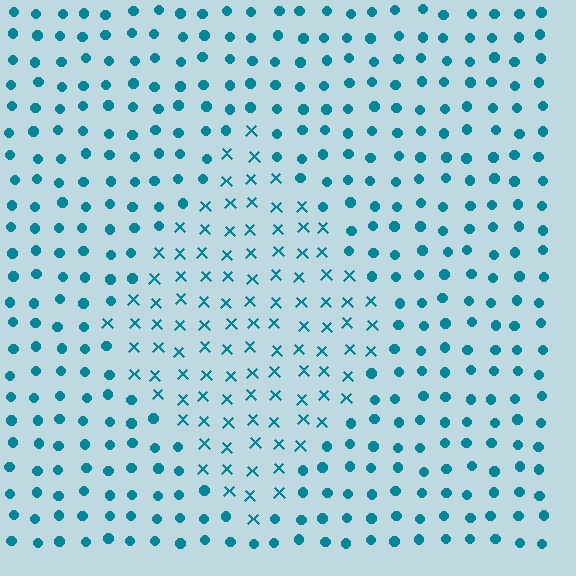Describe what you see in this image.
The image is filled with small teal elements arranged in a uniform grid. A diamond-shaped region contains X marks, while the surrounding area contains circles. The boundary is defined purely by the change in element shape.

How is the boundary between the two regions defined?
The boundary is defined by a change in element shape: X marks inside vs. circles outside. All elements share the same color and spacing.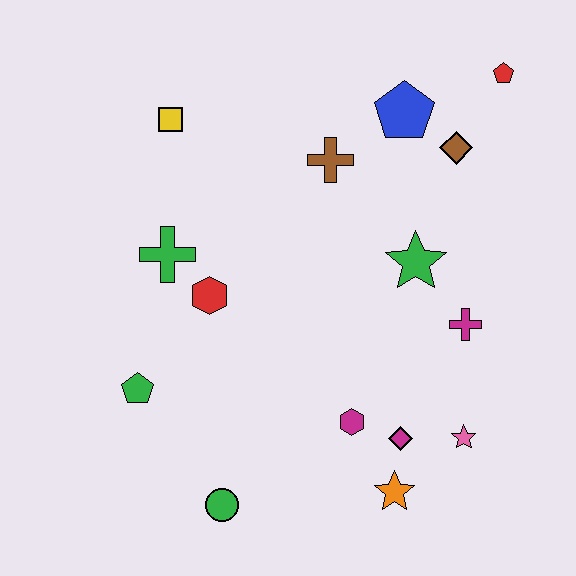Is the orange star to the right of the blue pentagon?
No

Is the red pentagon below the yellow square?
No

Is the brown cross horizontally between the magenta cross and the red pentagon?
No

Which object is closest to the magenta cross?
The green star is closest to the magenta cross.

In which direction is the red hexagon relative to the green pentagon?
The red hexagon is above the green pentagon.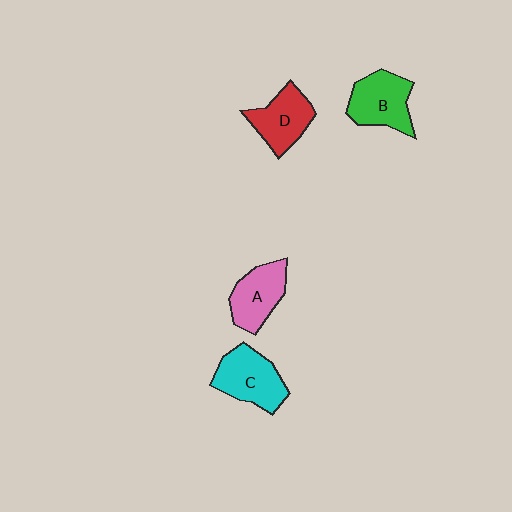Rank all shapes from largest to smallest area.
From largest to smallest: C (cyan), B (green), D (red), A (pink).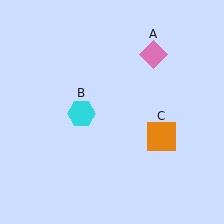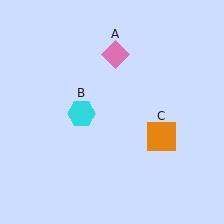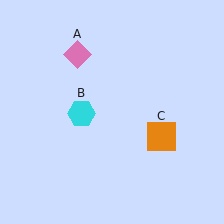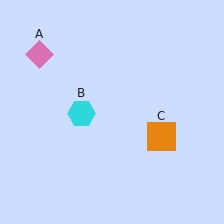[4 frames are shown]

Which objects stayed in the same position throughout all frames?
Cyan hexagon (object B) and orange square (object C) remained stationary.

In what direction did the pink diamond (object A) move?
The pink diamond (object A) moved left.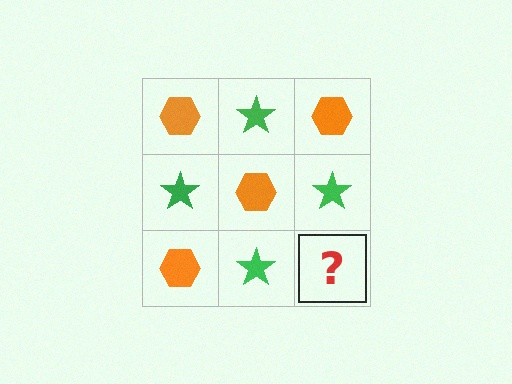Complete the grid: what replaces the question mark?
The question mark should be replaced with an orange hexagon.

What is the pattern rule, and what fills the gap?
The rule is that it alternates orange hexagon and green star in a checkerboard pattern. The gap should be filled with an orange hexagon.